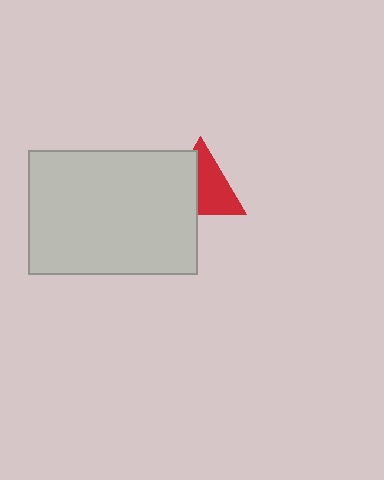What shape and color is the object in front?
The object in front is a light gray rectangle.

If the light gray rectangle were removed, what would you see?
You would see the complete red triangle.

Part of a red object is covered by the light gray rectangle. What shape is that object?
It is a triangle.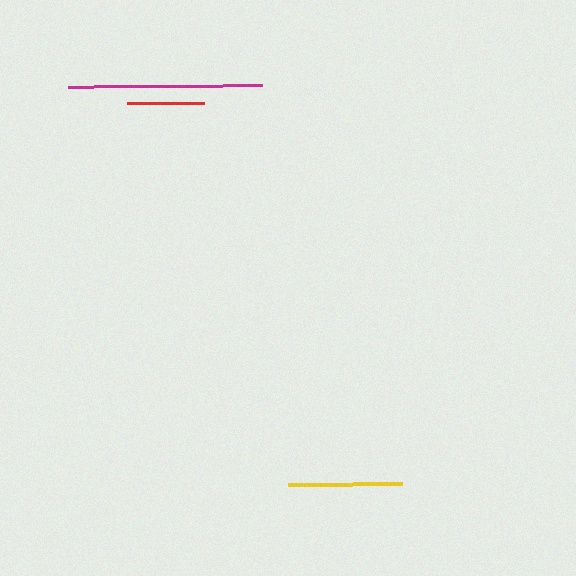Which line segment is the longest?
The magenta line is the longest at approximately 194 pixels.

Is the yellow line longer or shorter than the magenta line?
The magenta line is longer than the yellow line.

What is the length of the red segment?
The red segment is approximately 76 pixels long.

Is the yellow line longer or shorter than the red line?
The yellow line is longer than the red line.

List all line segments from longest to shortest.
From longest to shortest: magenta, yellow, red.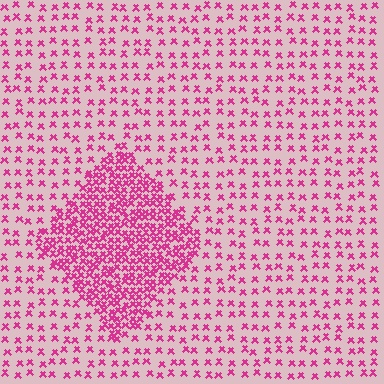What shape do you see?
I see a diamond.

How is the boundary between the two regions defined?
The boundary is defined by a change in element density (approximately 2.8x ratio). All elements are the same color, size, and shape.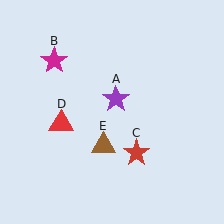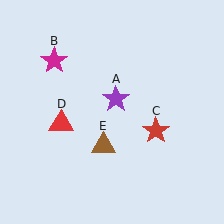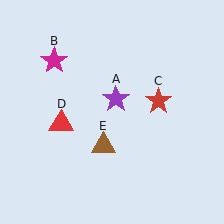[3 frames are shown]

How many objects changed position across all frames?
1 object changed position: red star (object C).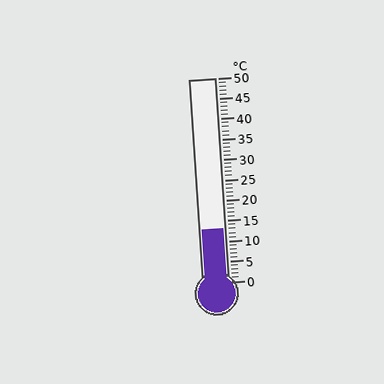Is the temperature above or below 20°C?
The temperature is below 20°C.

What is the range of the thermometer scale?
The thermometer scale ranges from 0°C to 50°C.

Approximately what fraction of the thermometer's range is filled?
The thermometer is filled to approximately 25% of its range.